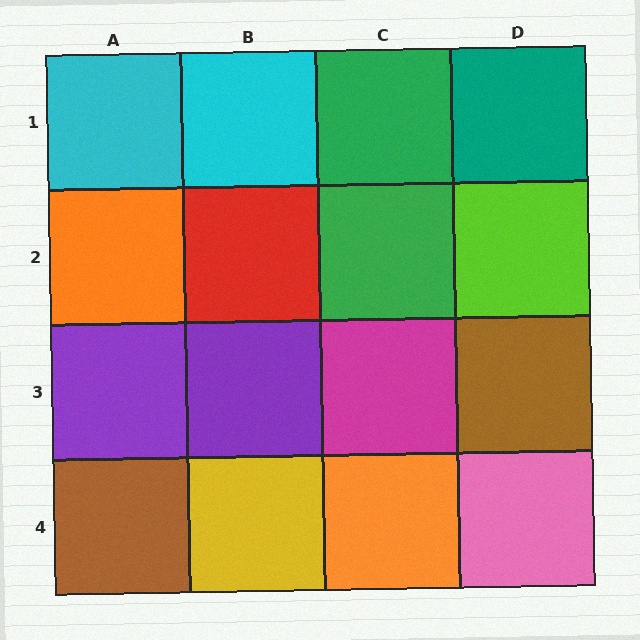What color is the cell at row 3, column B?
Purple.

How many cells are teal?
1 cell is teal.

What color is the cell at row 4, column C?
Orange.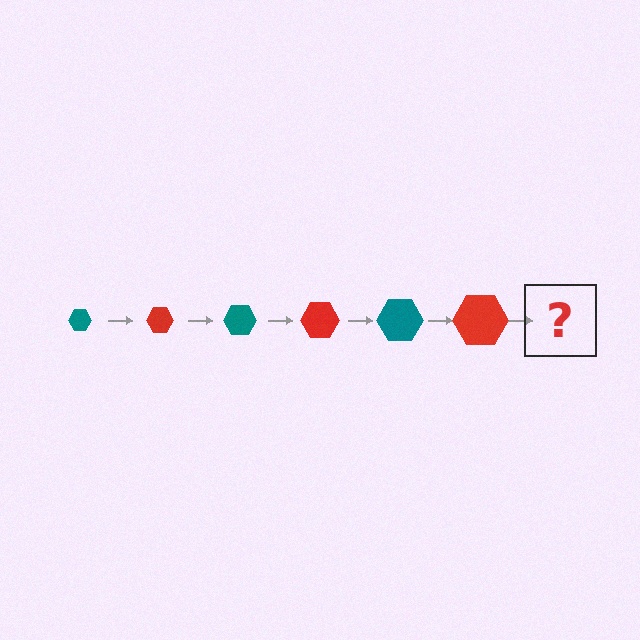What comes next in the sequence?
The next element should be a teal hexagon, larger than the previous one.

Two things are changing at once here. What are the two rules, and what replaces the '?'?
The two rules are that the hexagon grows larger each step and the color cycles through teal and red. The '?' should be a teal hexagon, larger than the previous one.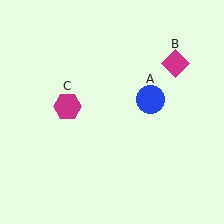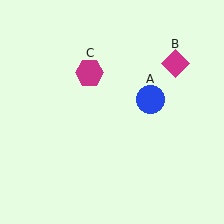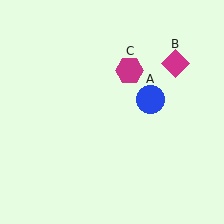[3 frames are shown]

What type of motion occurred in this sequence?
The magenta hexagon (object C) rotated clockwise around the center of the scene.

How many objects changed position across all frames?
1 object changed position: magenta hexagon (object C).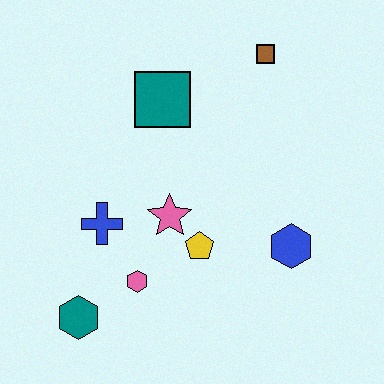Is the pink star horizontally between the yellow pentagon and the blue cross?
Yes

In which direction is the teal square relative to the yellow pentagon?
The teal square is above the yellow pentagon.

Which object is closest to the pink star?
The yellow pentagon is closest to the pink star.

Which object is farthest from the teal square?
The teal hexagon is farthest from the teal square.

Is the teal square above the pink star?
Yes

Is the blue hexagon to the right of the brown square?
Yes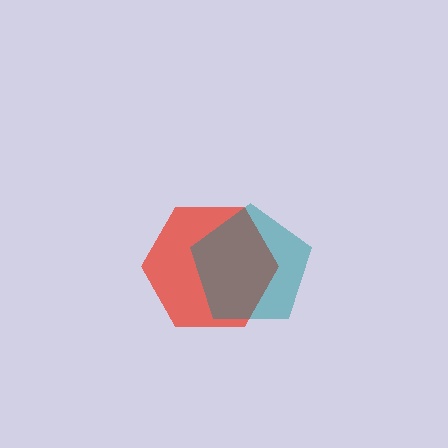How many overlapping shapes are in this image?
There are 2 overlapping shapes in the image.